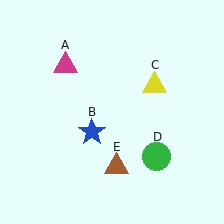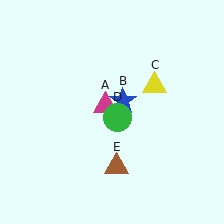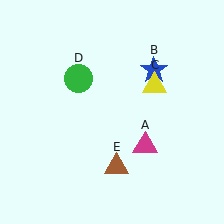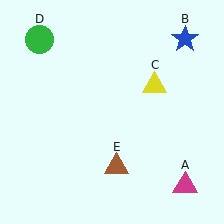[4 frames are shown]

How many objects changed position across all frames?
3 objects changed position: magenta triangle (object A), blue star (object B), green circle (object D).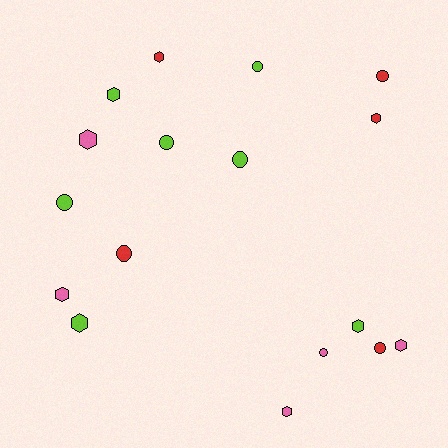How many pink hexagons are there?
There are 4 pink hexagons.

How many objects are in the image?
There are 17 objects.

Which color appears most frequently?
Lime, with 7 objects.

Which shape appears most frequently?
Hexagon, with 9 objects.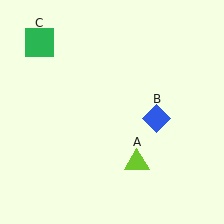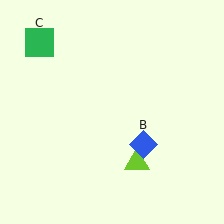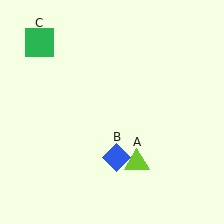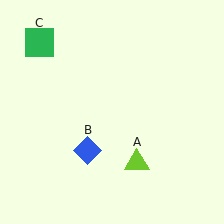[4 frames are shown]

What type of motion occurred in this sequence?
The blue diamond (object B) rotated clockwise around the center of the scene.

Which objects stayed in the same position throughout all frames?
Lime triangle (object A) and green square (object C) remained stationary.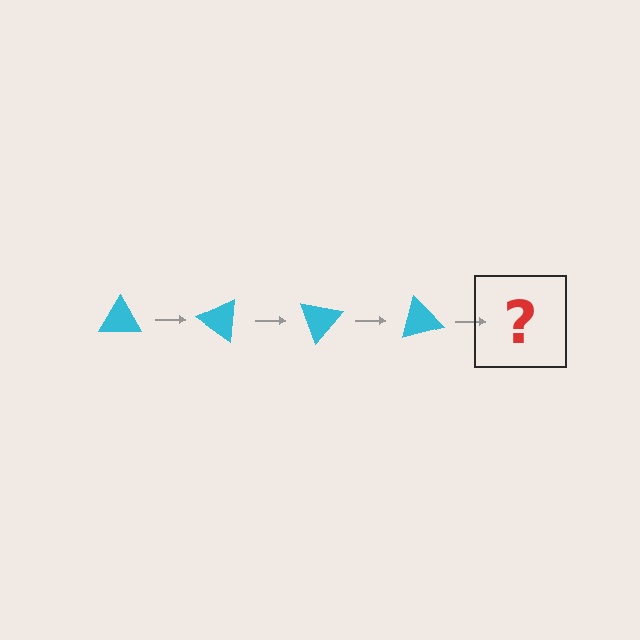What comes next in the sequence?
The next element should be a cyan triangle rotated 140 degrees.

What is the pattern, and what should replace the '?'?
The pattern is that the triangle rotates 35 degrees each step. The '?' should be a cyan triangle rotated 140 degrees.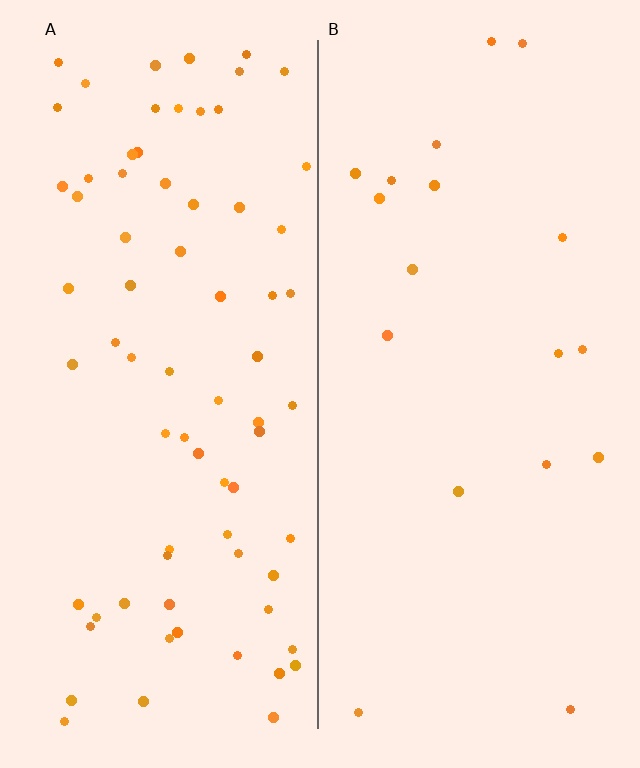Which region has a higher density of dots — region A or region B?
A (the left).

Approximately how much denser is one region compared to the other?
Approximately 3.9× — region A over region B.